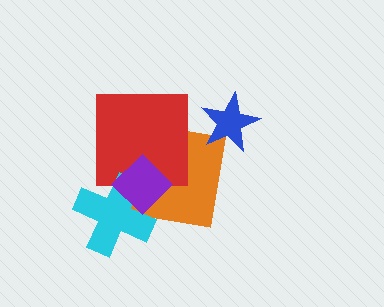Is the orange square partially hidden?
Yes, it is partially covered by another shape.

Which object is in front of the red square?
The purple diamond is in front of the red square.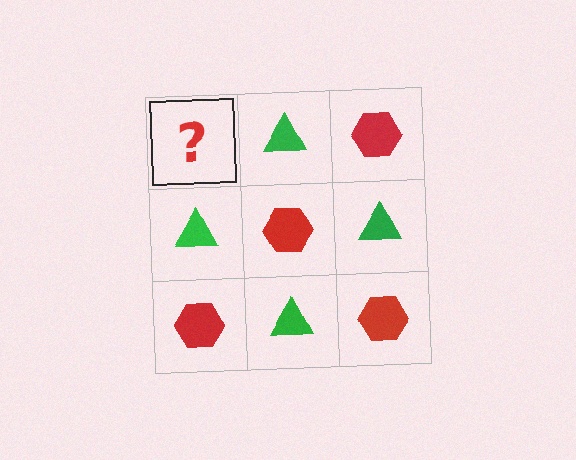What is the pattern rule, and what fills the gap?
The rule is that it alternates red hexagon and green triangle in a checkerboard pattern. The gap should be filled with a red hexagon.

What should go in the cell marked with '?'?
The missing cell should contain a red hexagon.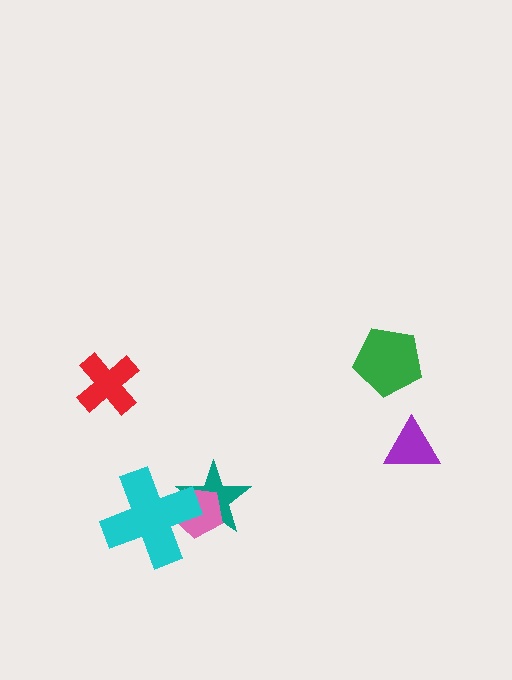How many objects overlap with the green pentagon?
0 objects overlap with the green pentagon.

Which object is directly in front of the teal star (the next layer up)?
The pink pentagon is directly in front of the teal star.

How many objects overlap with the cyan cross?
2 objects overlap with the cyan cross.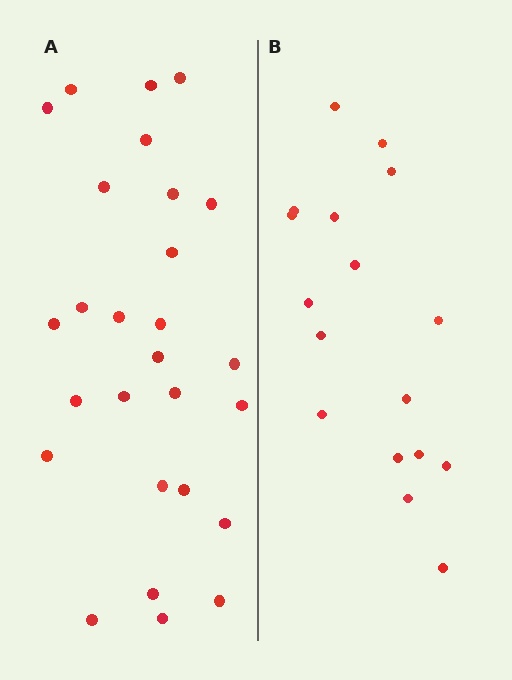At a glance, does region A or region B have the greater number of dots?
Region A (the left region) has more dots.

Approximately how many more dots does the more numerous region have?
Region A has roughly 10 or so more dots than region B.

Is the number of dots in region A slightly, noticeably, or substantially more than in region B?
Region A has substantially more. The ratio is roughly 1.6 to 1.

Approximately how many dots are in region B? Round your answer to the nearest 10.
About 20 dots. (The exact count is 17, which rounds to 20.)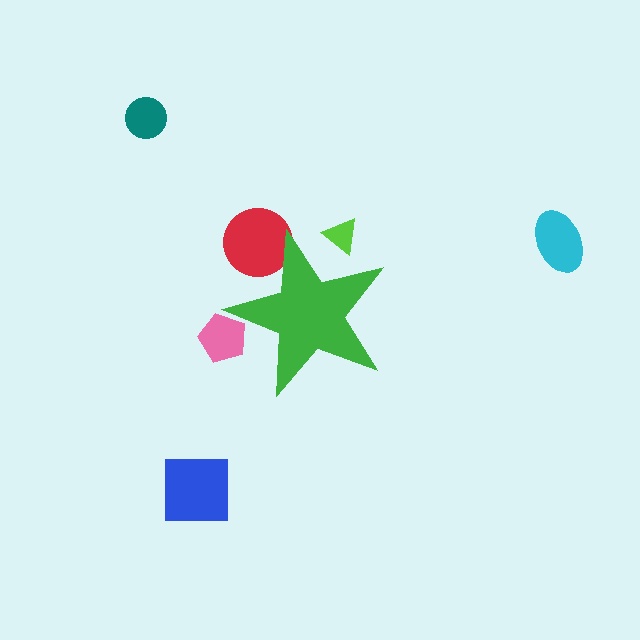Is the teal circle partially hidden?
No, the teal circle is fully visible.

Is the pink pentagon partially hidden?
Yes, the pink pentagon is partially hidden behind the green star.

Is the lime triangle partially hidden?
Yes, the lime triangle is partially hidden behind the green star.